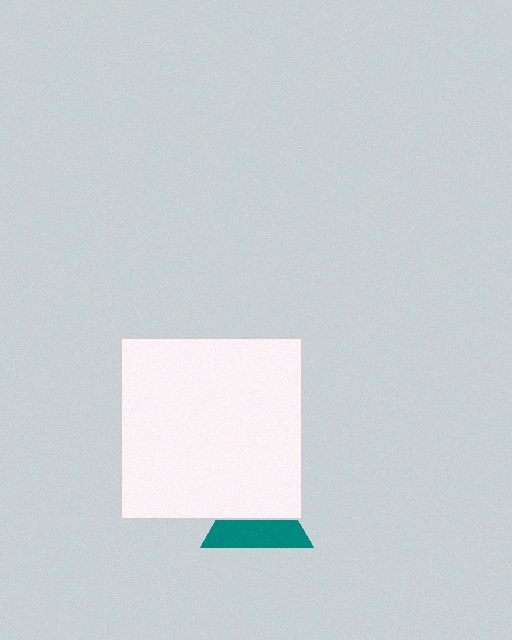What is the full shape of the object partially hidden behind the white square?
The partially hidden object is a teal triangle.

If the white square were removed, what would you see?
You would see the complete teal triangle.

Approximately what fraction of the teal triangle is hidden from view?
Roughly 51% of the teal triangle is hidden behind the white square.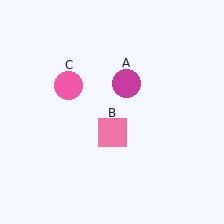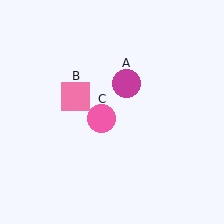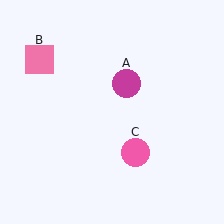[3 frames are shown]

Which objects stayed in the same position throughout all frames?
Magenta circle (object A) remained stationary.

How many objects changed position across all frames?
2 objects changed position: pink square (object B), pink circle (object C).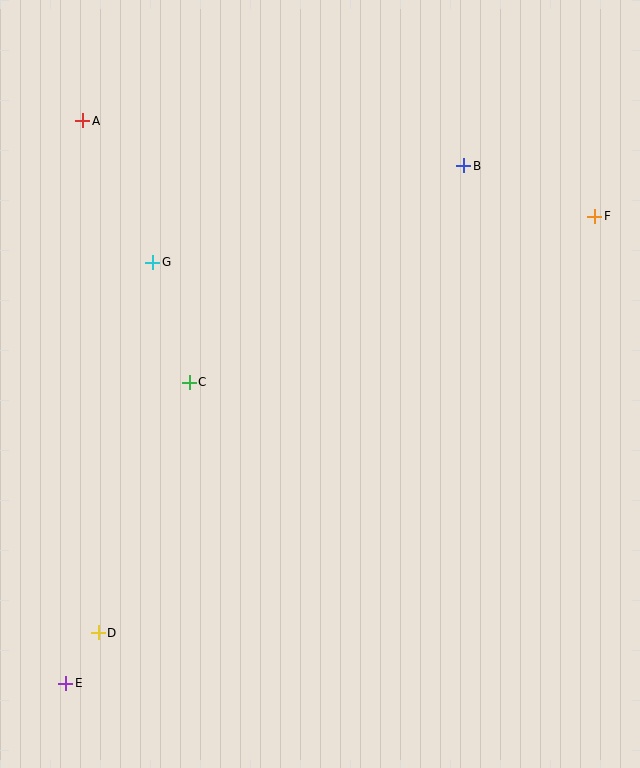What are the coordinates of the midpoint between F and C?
The midpoint between F and C is at (392, 299).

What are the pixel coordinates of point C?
Point C is at (189, 382).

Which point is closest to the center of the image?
Point C at (189, 382) is closest to the center.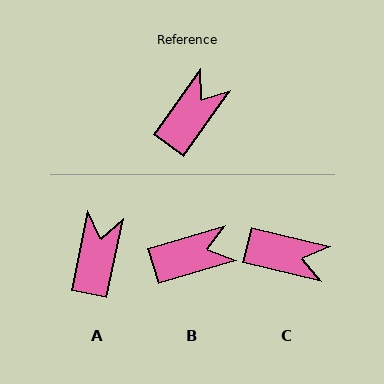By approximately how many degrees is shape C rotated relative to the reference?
Approximately 68 degrees clockwise.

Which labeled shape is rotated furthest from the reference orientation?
C, about 68 degrees away.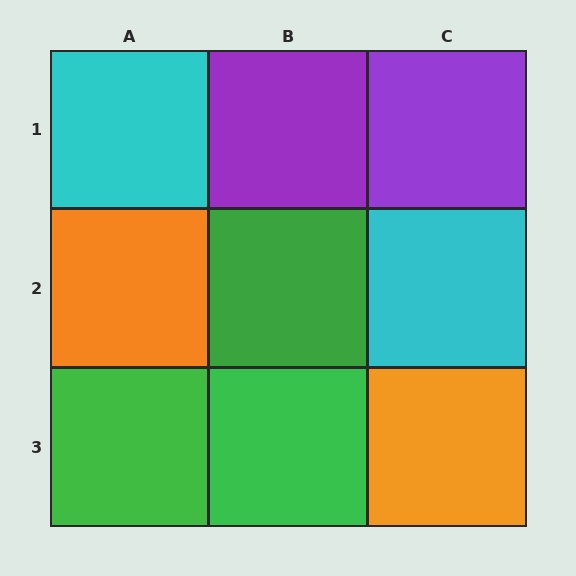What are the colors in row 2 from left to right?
Orange, green, cyan.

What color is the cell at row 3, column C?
Orange.